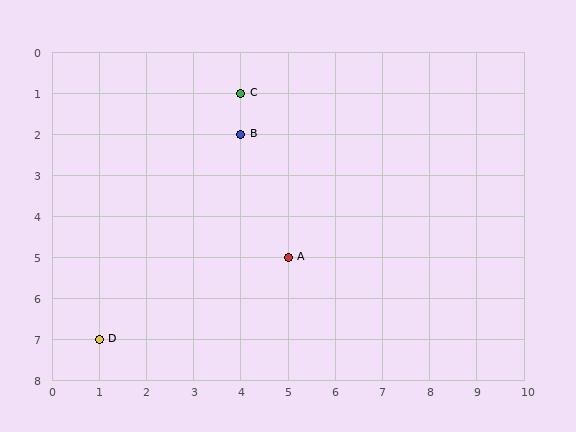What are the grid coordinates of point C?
Point C is at grid coordinates (4, 1).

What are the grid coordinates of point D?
Point D is at grid coordinates (1, 7).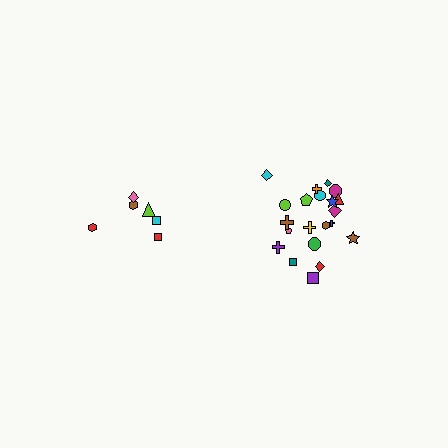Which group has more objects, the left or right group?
The right group.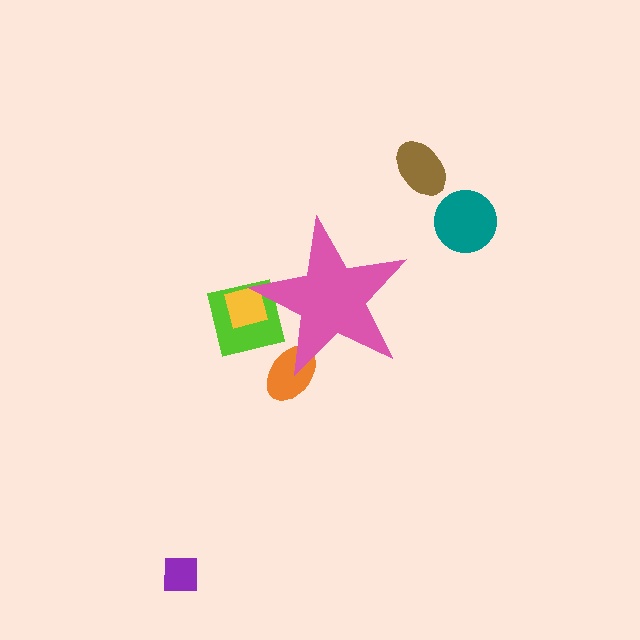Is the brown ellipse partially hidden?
No, the brown ellipse is fully visible.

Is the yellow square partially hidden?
Yes, the yellow square is partially hidden behind the pink star.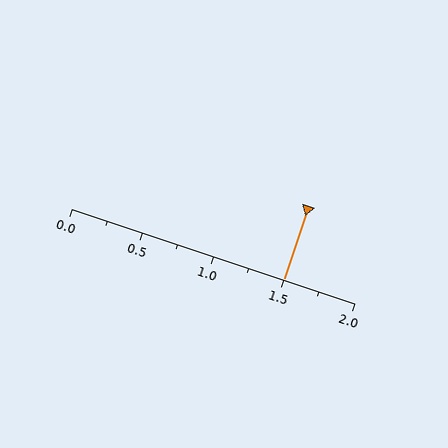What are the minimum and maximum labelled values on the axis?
The axis runs from 0.0 to 2.0.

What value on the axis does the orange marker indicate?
The marker indicates approximately 1.5.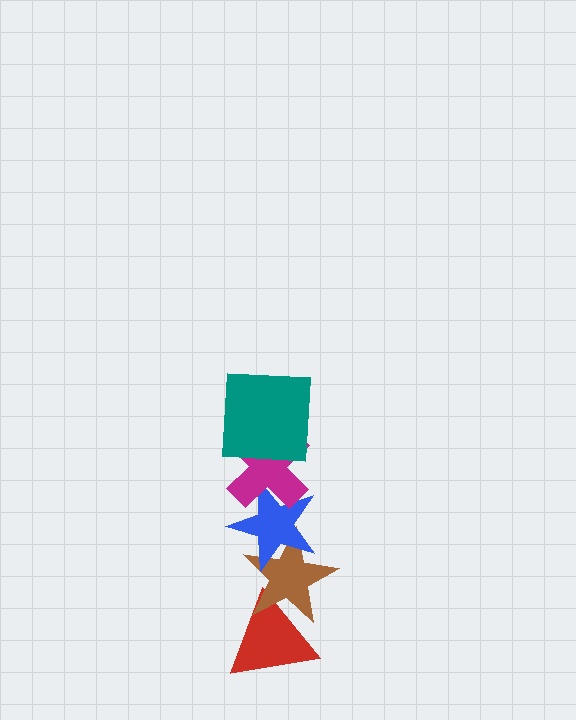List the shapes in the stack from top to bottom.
From top to bottom: the teal square, the magenta cross, the blue star, the brown star, the red triangle.